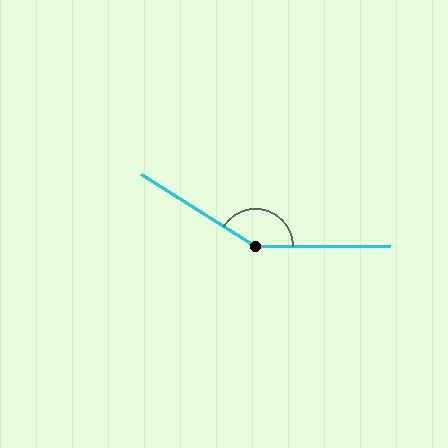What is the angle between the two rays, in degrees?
Approximately 147 degrees.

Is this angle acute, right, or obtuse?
It is obtuse.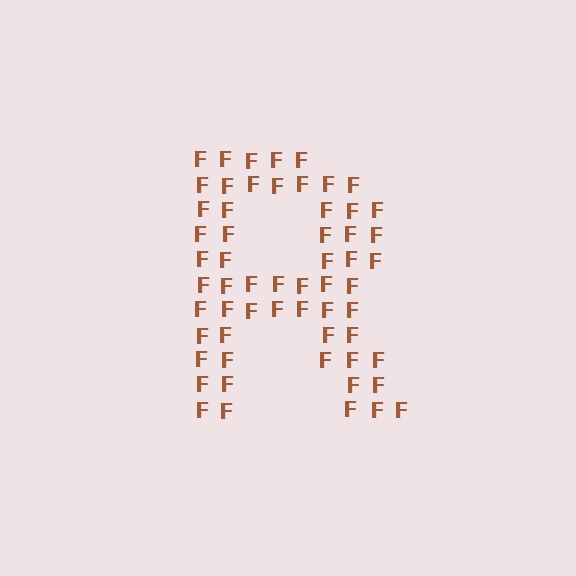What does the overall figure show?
The overall figure shows the letter R.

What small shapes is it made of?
It is made of small letter F's.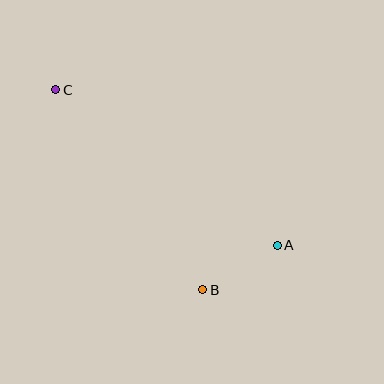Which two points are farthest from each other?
Points A and C are farthest from each other.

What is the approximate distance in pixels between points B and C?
The distance between B and C is approximately 249 pixels.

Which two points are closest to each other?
Points A and B are closest to each other.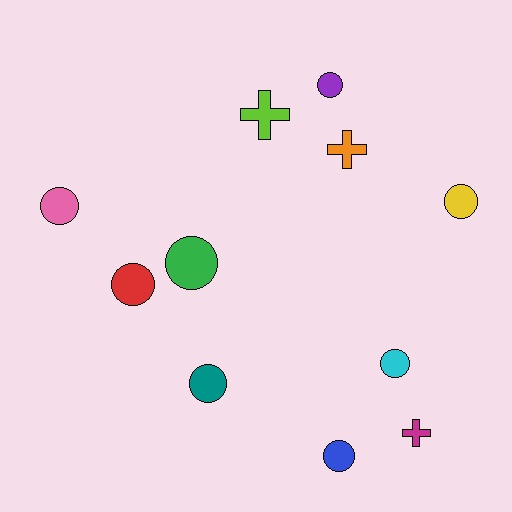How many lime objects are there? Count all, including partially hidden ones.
There is 1 lime object.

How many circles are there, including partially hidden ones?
There are 8 circles.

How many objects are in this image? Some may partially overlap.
There are 11 objects.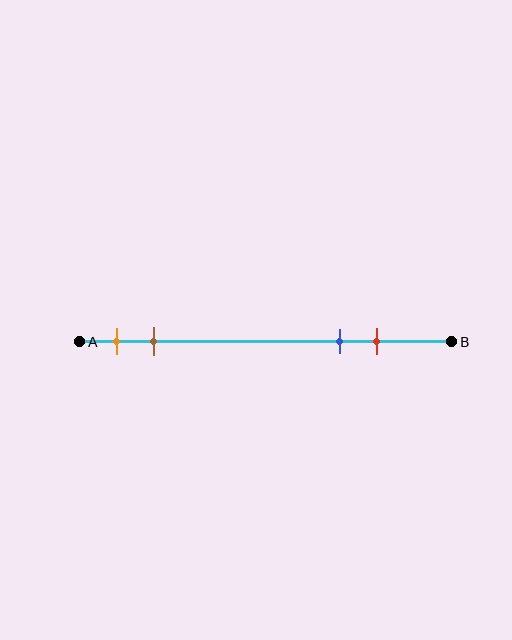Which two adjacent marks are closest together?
The orange and brown marks are the closest adjacent pair.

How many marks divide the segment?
There are 4 marks dividing the segment.